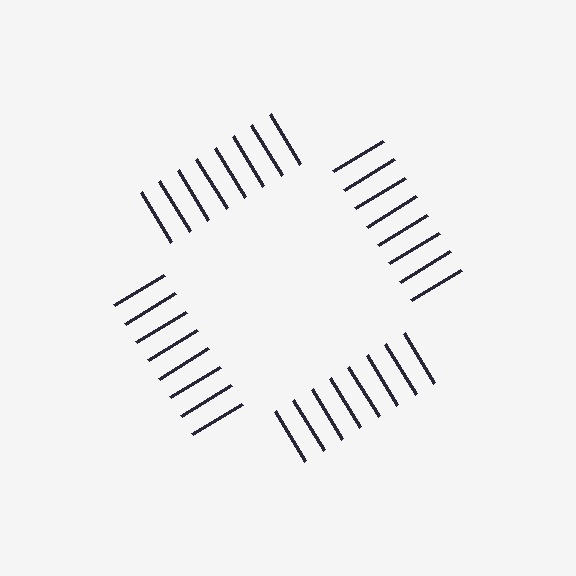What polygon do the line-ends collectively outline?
An illusory square — the line segments terminate on its edges but no continuous stroke is drawn.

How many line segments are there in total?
32 — 8 along each of the 4 edges.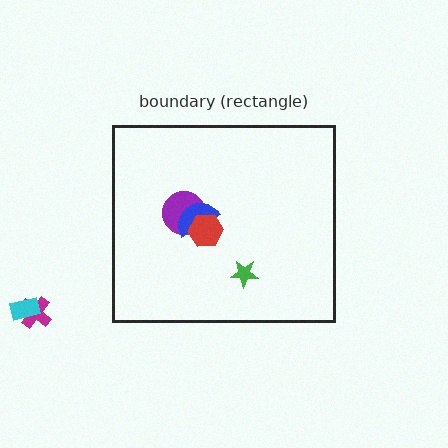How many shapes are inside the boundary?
4 inside, 2 outside.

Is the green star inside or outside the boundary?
Inside.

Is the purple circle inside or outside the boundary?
Inside.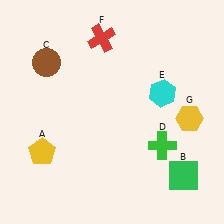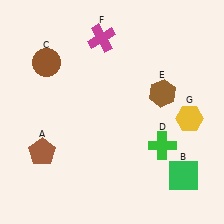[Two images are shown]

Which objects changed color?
A changed from yellow to brown. E changed from cyan to brown. F changed from red to magenta.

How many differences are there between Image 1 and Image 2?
There are 3 differences between the two images.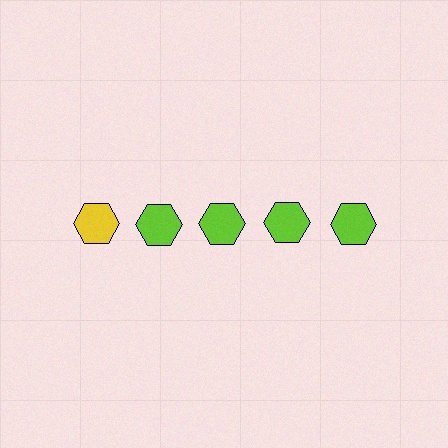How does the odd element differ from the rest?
It has a different color: yellow instead of lime.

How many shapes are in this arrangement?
There are 5 shapes arranged in a grid pattern.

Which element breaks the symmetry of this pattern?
The yellow hexagon in the top row, leftmost column breaks the symmetry. All other shapes are lime hexagons.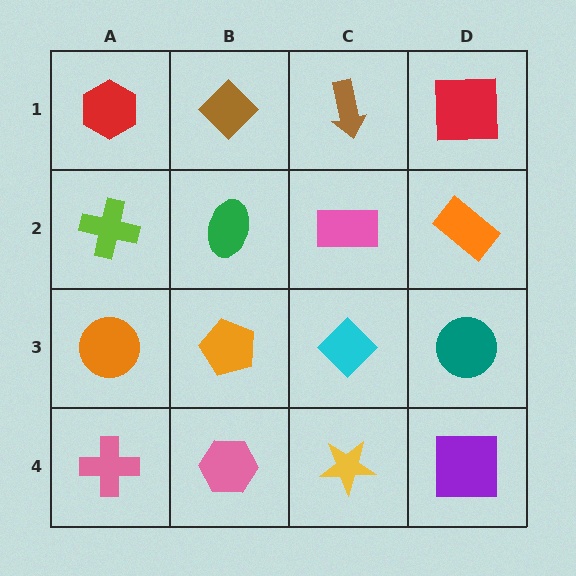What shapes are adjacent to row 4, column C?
A cyan diamond (row 3, column C), a pink hexagon (row 4, column B), a purple square (row 4, column D).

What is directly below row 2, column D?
A teal circle.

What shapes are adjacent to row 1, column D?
An orange rectangle (row 2, column D), a brown arrow (row 1, column C).